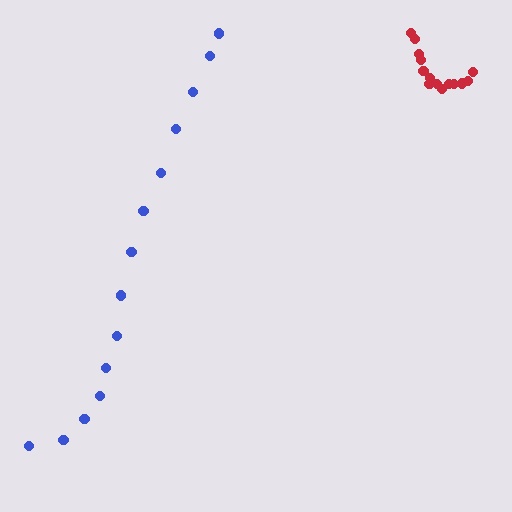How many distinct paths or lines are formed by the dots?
There are 2 distinct paths.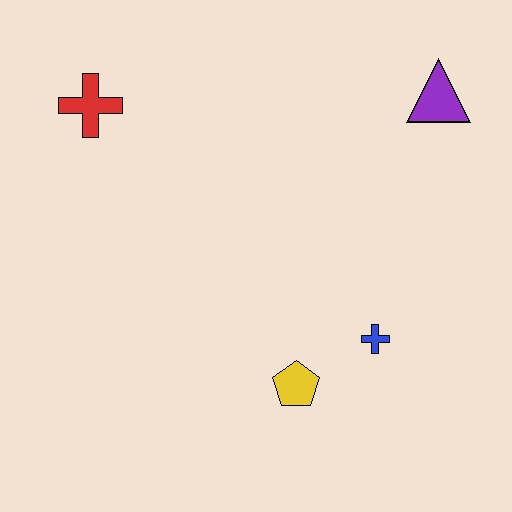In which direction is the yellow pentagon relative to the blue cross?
The yellow pentagon is to the left of the blue cross.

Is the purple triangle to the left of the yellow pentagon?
No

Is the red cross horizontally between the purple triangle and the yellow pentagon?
No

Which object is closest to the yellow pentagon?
The blue cross is closest to the yellow pentagon.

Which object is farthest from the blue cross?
The red cross is farthest from the blue cross.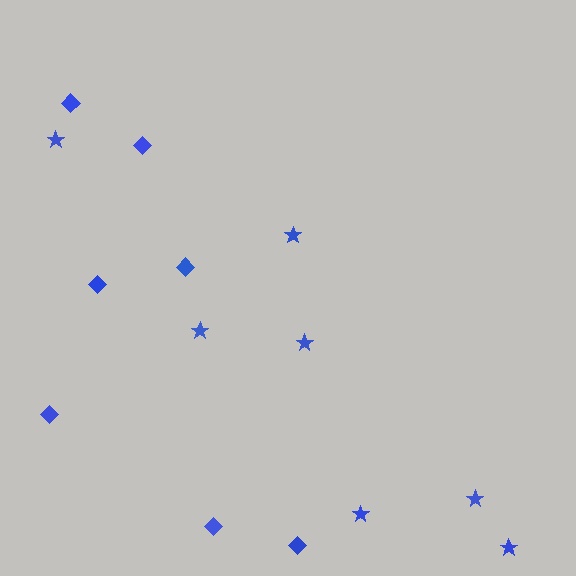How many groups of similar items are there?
There are 2 groups: one group of stars (7) and one group of diamonds (7).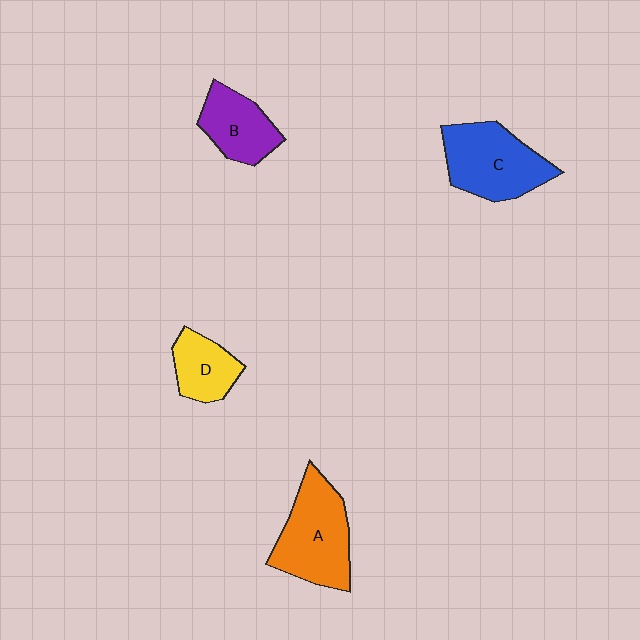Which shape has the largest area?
Shape A (orange).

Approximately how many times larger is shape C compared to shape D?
Approximately 1.8 times.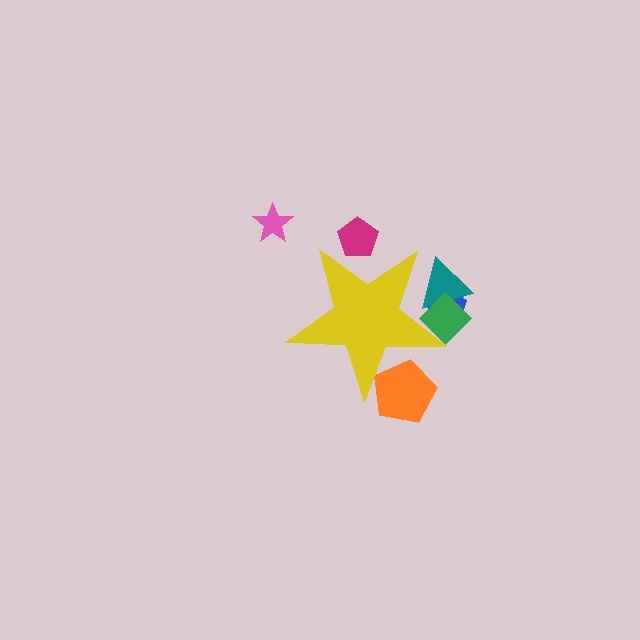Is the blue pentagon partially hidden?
Yes, the blue pentagon is partially hidden behind the yellow star.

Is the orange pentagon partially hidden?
Yes, the orange pentagon is partially hidden behind the yellow star.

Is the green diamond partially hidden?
Yes, the green diamond is partially hidden behind the yellow star.